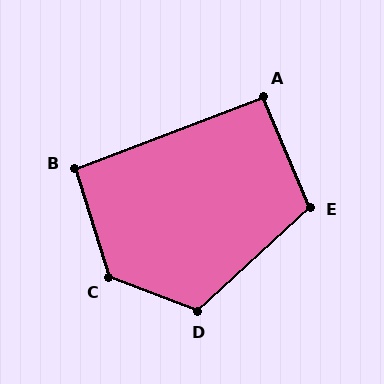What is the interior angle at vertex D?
Approximately 117 degrees (obtuse).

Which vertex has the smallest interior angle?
A, at approximately 92 degrees.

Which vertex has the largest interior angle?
C, at approximately 128 degrees.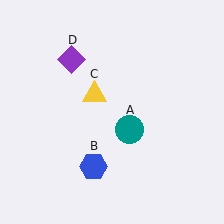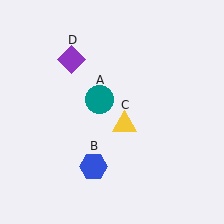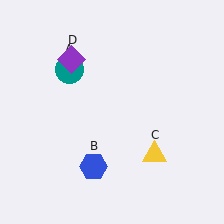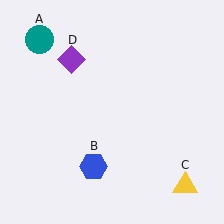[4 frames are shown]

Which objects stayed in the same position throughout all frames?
Blue hexagon (object B) and purple diamond (object D) remained stationary.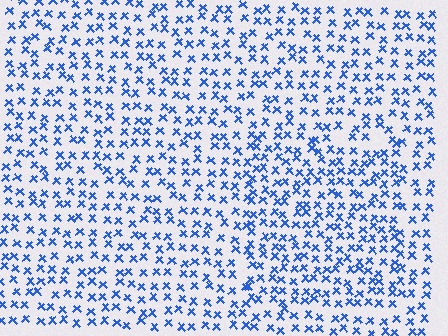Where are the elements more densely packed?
The elements are more densely packed inside the rectangle boundary.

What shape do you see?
I see a rectangle.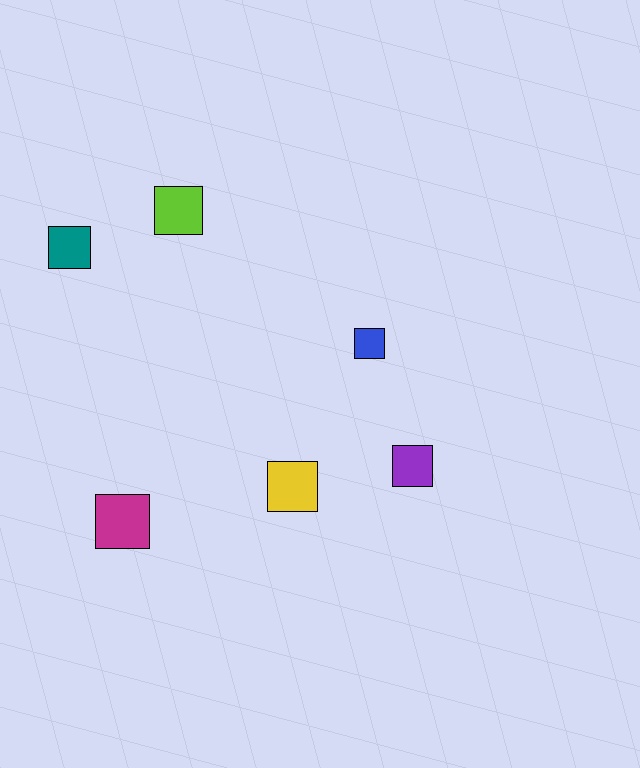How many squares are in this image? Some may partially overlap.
There are 6 squares.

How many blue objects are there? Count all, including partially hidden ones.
There is 1 blue object.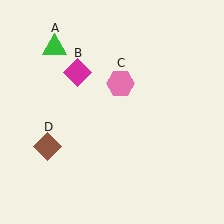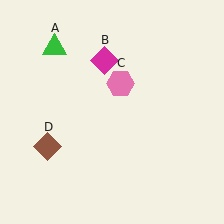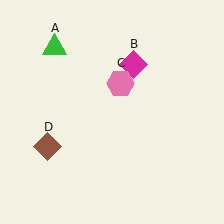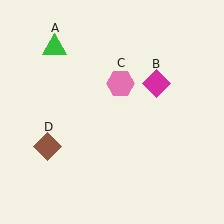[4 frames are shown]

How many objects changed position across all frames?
1 object changed position: magenta diamond (object B).